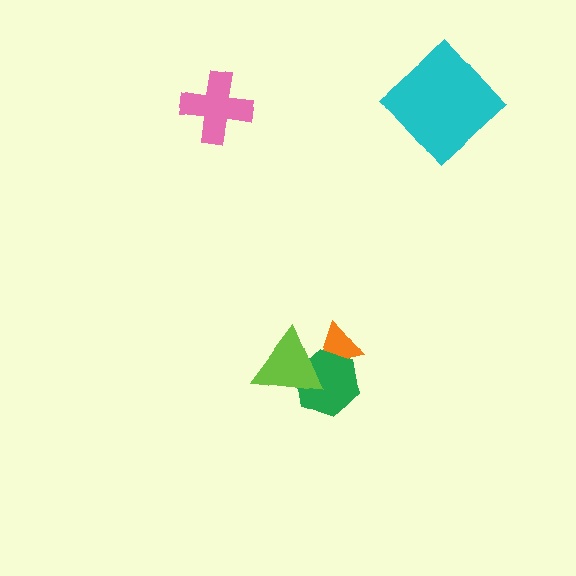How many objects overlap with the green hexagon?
2 objects overlap with the green hexagon.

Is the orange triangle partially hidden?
Yes, it is partially covered by another shape.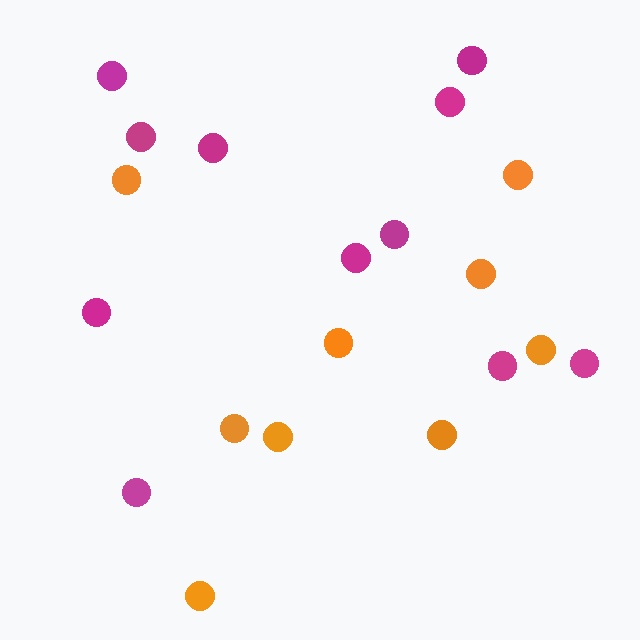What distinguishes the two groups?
There are 2 groups: one group of magenta circles (11) and one group of orange circles (9).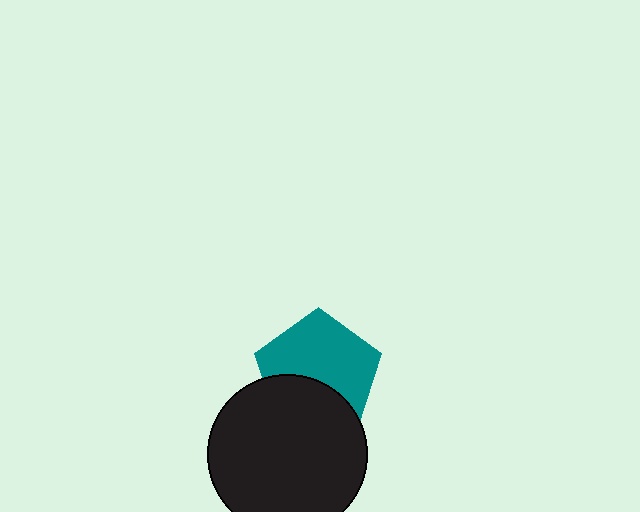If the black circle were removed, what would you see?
You would see the complete teal pentagon.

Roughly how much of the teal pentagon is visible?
About half of it is visible (roughly 63%).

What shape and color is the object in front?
The object in front is a black circle.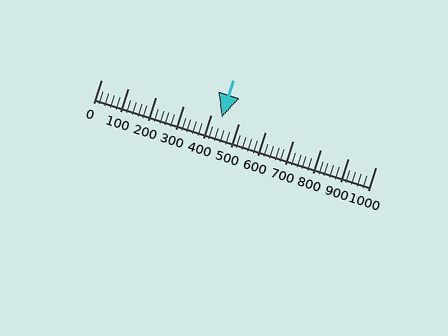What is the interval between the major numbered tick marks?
The major tick marks are spaced 100 units apart.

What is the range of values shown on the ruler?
The ruler shows values from 0 to 1000.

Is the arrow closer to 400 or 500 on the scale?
The arrow is closer to 400.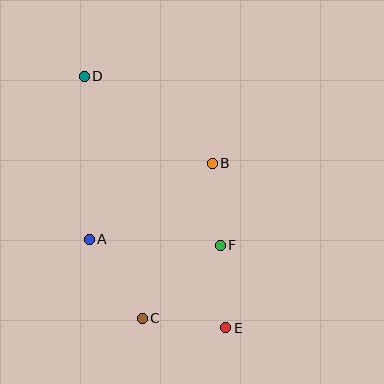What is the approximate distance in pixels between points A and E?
The distance between A and E is approximately 163 pixels.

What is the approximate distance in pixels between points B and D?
The distance between B and D is approximately 154 pixels.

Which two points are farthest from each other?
Points D and E are farthest from each other.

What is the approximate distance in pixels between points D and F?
The distance between D and F is approximately 217 pixels.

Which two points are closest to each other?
Points B and F are closest to each other.